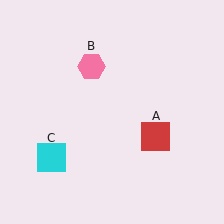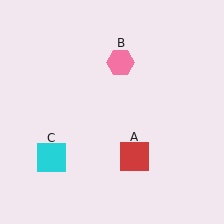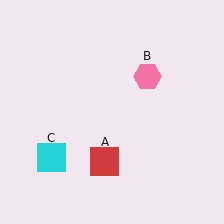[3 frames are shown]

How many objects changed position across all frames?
2 objects changed position: red square (object A), pink hexagon (object B).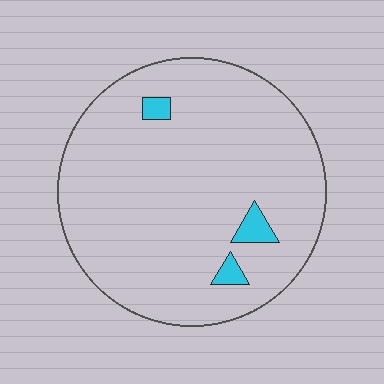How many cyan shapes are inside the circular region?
3.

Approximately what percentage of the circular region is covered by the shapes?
Approximately 5%.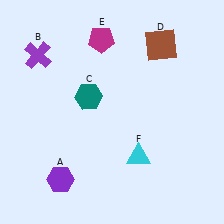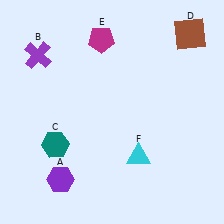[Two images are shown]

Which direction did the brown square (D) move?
The brown square (D) moved right.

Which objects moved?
The objects that moved are: the teal hexagon (C), the brown square (D).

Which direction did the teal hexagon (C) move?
The teal hexagon (C) moved down.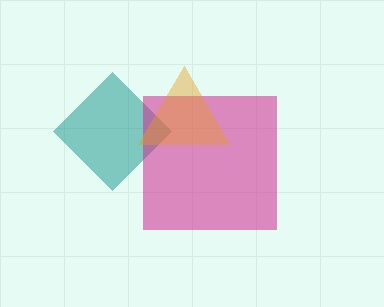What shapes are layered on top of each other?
The layered shapes are: a teal diamond, a magenta square, an orange triangle.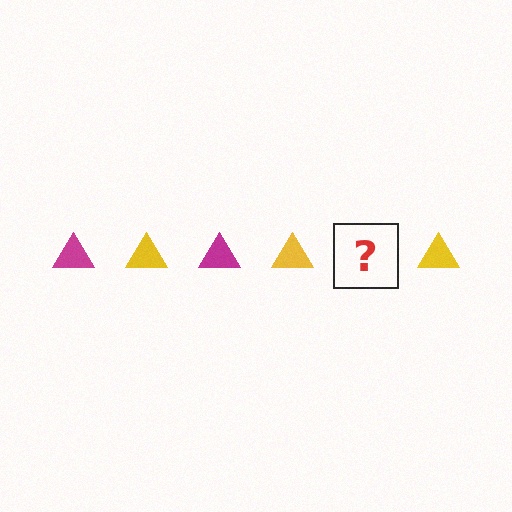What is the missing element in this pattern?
The missing element is a magenta triangle.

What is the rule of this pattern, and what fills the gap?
The rule is that the pattern cycles through magenta, yellow triangles. The gap should be filled with a magenta triangle.